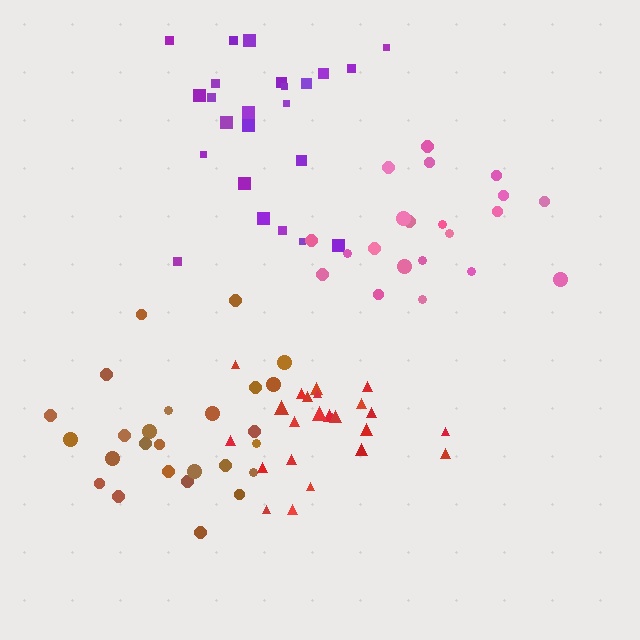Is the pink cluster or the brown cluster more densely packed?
Pink.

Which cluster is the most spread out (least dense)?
Brown.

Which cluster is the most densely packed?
Red.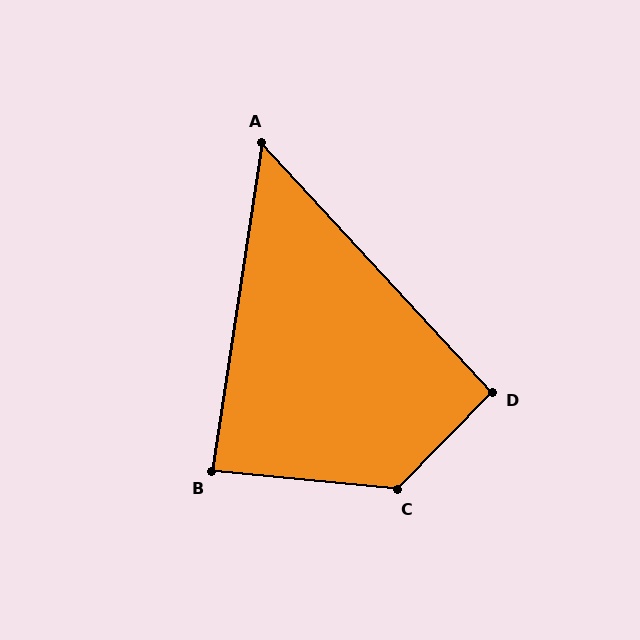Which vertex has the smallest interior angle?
A, at approximately 51 degrees.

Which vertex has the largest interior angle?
C, at approximately 129 degrees.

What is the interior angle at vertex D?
Approximately 93 degrees (approximately right).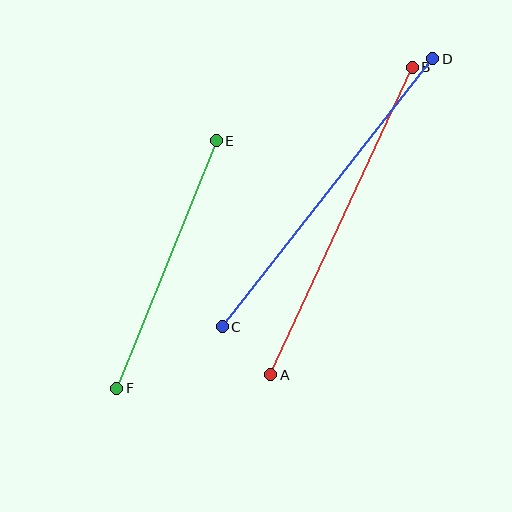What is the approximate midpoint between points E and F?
The midpoint is at approximately (166, 264) pixels.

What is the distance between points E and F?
The distance is approximately 267 pixels.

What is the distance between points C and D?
The distance is approximately 341 pixels.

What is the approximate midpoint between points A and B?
The midpoint is at approximately (341, 221) pixels.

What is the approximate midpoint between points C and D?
The midpoint is at approximately (327, 193) pixels.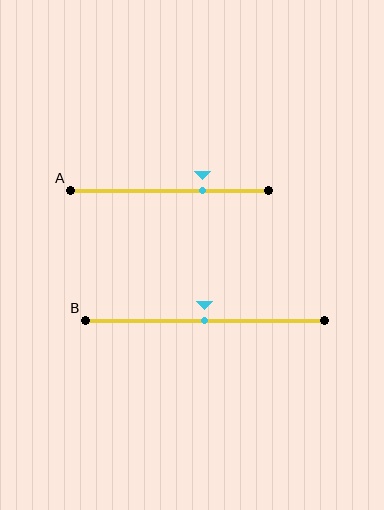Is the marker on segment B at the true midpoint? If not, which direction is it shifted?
Yes, the marker on segment B is at the true midpoint.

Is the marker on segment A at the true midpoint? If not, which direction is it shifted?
No, the marker on segment A is shifted to the right by about 17% of the segment length.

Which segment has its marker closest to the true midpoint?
Segment B has its marker closest to the true midpoint.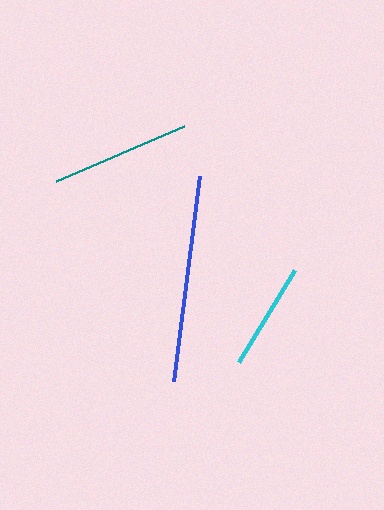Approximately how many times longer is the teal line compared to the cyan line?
The teal line is approximately 1.3 times the length of the cyan line.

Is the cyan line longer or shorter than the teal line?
The teal line is longer than the cyan line.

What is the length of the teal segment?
The teal segment is approximately 139 pixels long.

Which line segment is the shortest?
The cyan line is the shortest at approximately 107 pixels.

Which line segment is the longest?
The blue line is the longest at approximately 207 pixels.